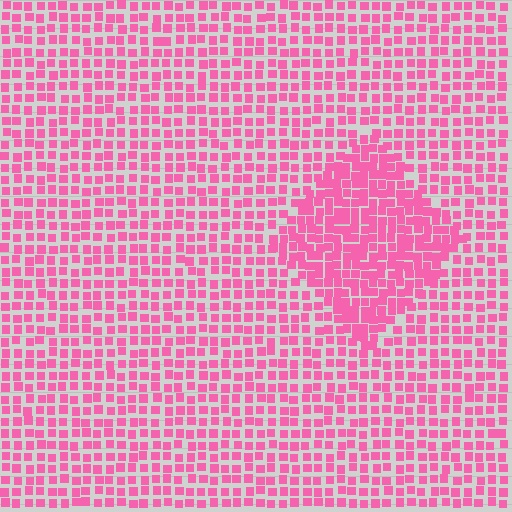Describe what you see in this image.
The image contains small pink elements arranged at two different densities. A diamond-shaped region is visible where the elements are more densely packed than the surrounding area.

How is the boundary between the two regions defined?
The boundary is defined by a change in element density (approximately 1.7x ratio). All elements are the same color, size, and shape.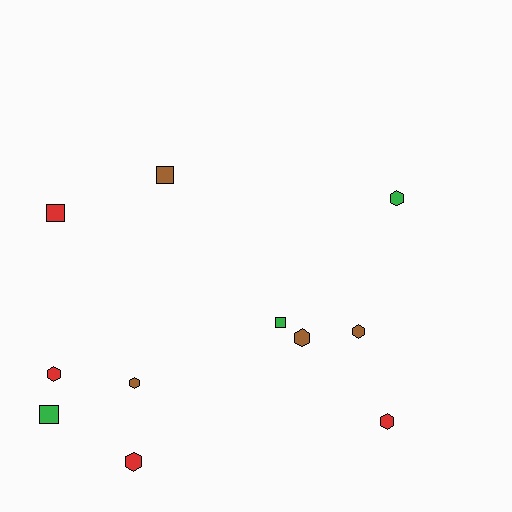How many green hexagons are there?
There is 1 green hexagon.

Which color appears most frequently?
Red, with 4 objects.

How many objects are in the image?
There are 11 objects.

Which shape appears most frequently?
Hexagon, with 7 objects.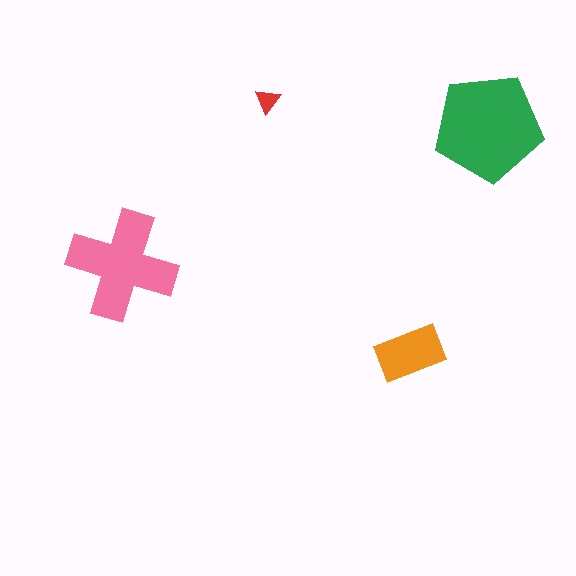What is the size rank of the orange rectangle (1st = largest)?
3rd.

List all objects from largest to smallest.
The green pentagon, the pink cross, the orange rectangle, the red triangle.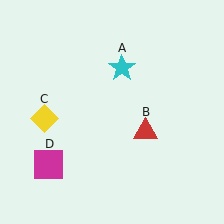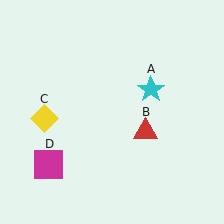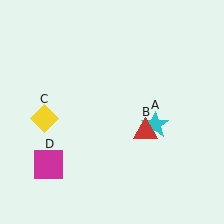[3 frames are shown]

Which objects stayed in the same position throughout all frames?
Red triangle (object B) and yellow diamond (object C) and magenta square (object D) remained stationary.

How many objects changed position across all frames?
1 object changed position: cyan star (object A).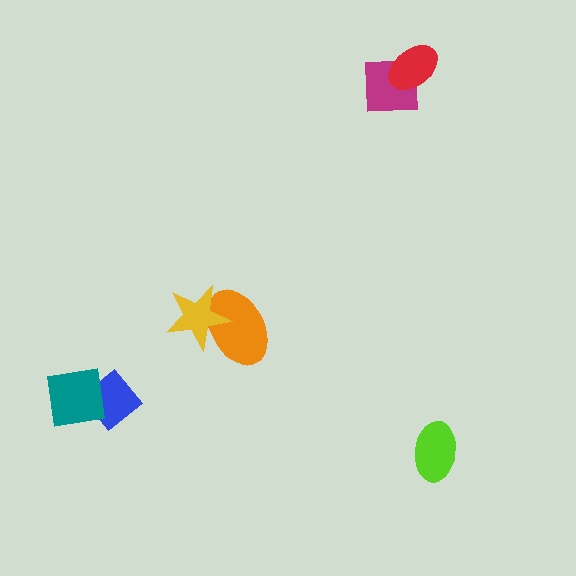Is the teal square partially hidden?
No, no other shape covers it.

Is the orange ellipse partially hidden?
Yes, it is partially covered by another shape.